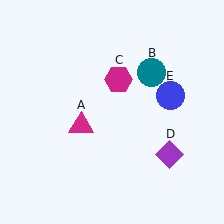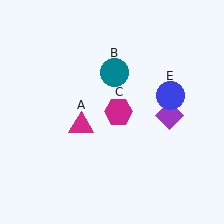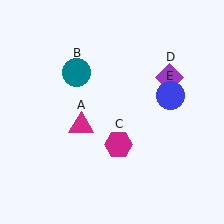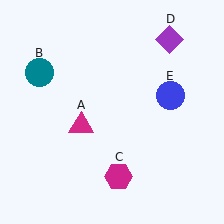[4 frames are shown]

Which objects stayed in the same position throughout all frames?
Magenta triangle (object A) and blue circle (object E) remained stationary.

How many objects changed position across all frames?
3 objects changed position: teal circle (object B), magenta hexagon (object C), purple diamond (object D).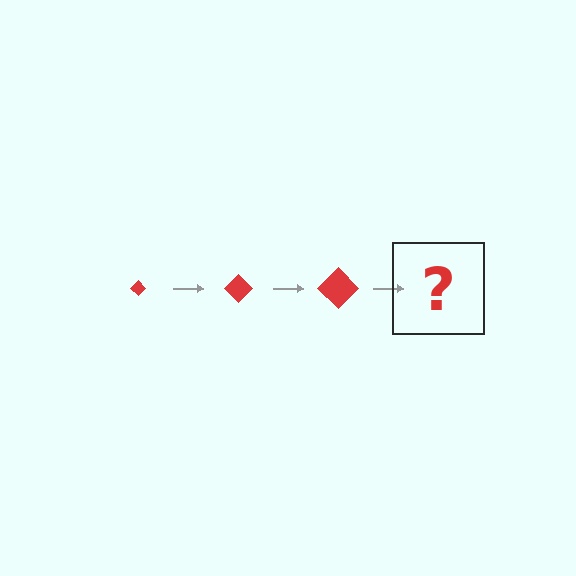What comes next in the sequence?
The next element should be a red diamond, larger than the previous one.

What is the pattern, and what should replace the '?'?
The pattern is that the diamond gets progressively larger each step. The '?' should be a red diamond, larger than the previous one.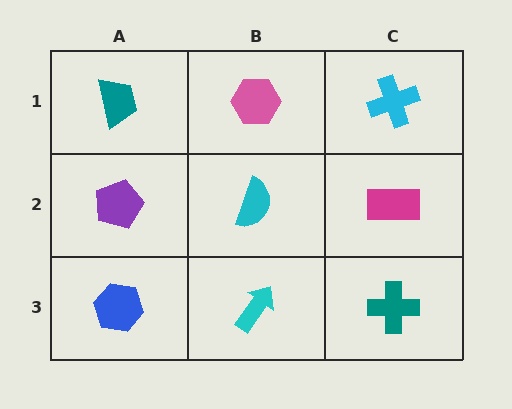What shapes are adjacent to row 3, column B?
A cyan semicircle (row 2, column B), a blue hexagon (row 3, column A), a teal cross (row 3, column C).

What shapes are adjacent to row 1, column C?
A magenta rectangle (row 2, column C), a pink hexagon (row 1, column B).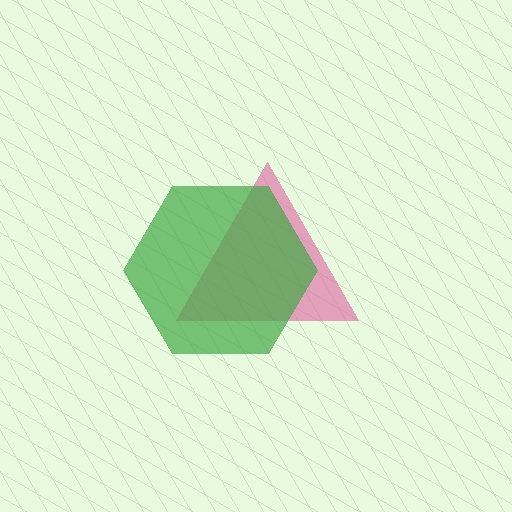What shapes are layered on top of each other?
The layered shapes are: a pink triangle, a green hexagon.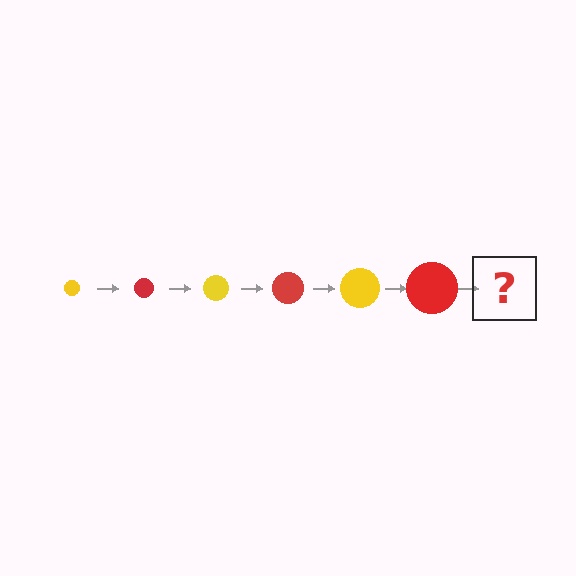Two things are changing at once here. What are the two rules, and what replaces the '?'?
The two rules are that the circle grows larger each step and the color cycles through yellow and red. The '?' should be a yellow circle, larger than the previous one.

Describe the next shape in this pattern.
It should be a yellow circle, larger than the previous one.